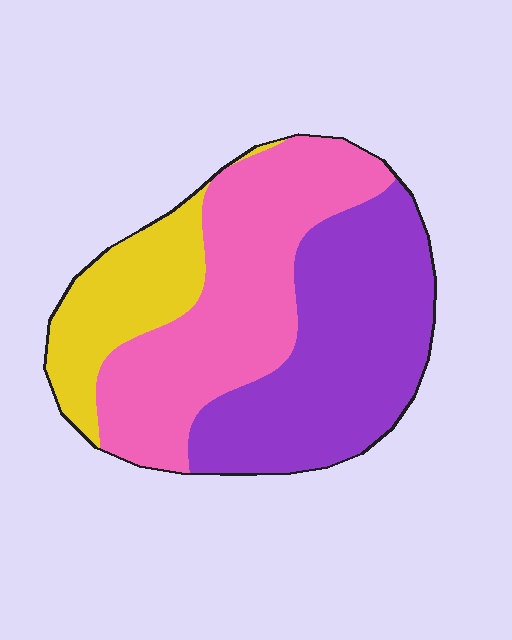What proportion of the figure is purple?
Purple covers around 40% of the figure.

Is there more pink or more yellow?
Pink.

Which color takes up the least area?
Yellow, at roughly 20%.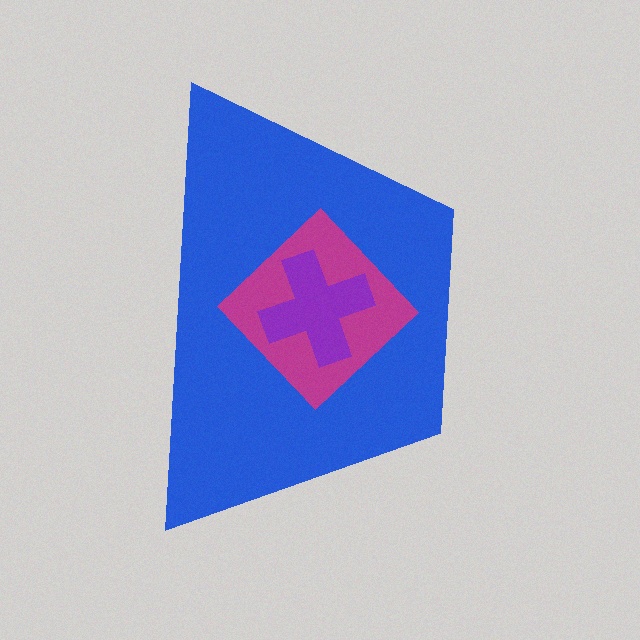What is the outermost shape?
The blue trapezoid.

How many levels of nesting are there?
3.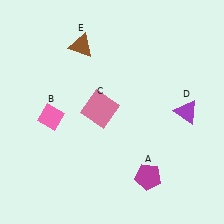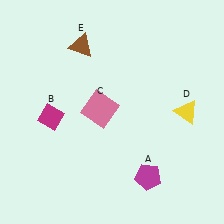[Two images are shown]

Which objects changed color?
B changed from pink to magenta. D changed from purple to yellow.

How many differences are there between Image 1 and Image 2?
There are 2 differences between the two images.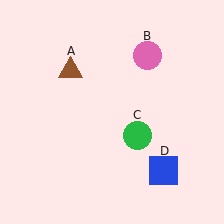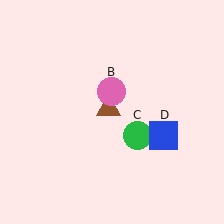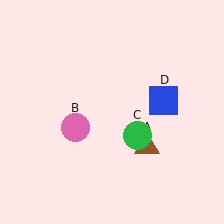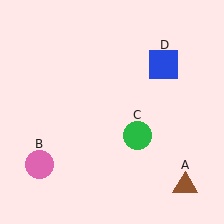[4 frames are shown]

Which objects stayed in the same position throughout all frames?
Green circle (object C) remained stationary.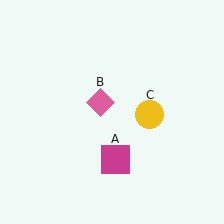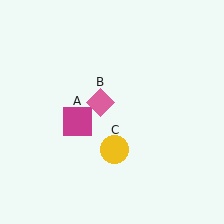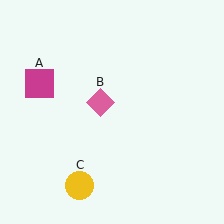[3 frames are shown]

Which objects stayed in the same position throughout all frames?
Pink diamond (object B) remained stationary.